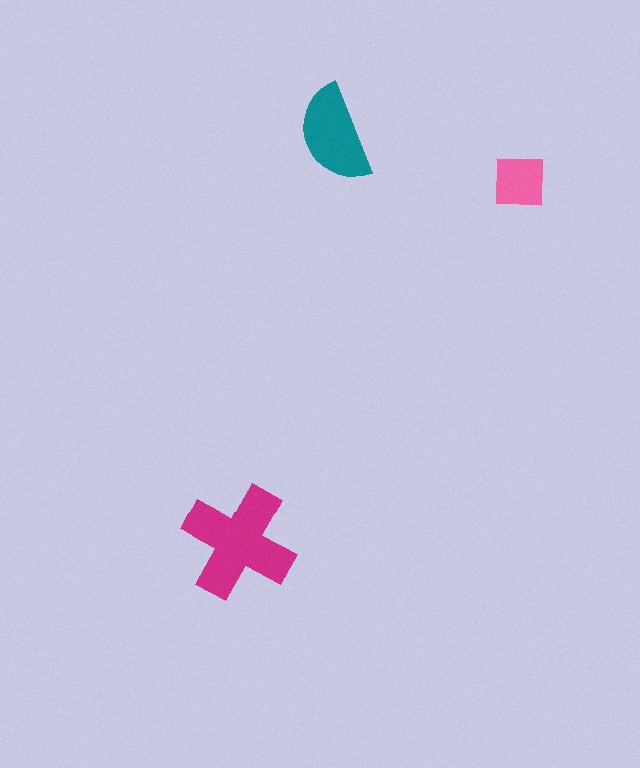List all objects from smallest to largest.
The pink square, the teal semicircle, the magenta cross.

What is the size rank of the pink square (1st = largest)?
3rd.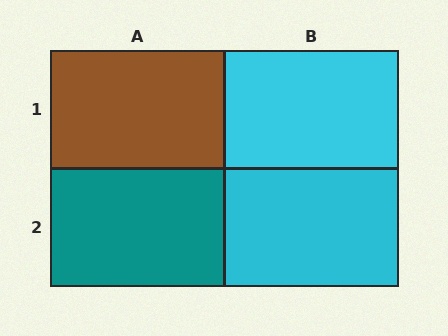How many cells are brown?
1 cell is brown.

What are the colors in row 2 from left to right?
Teal, cyan.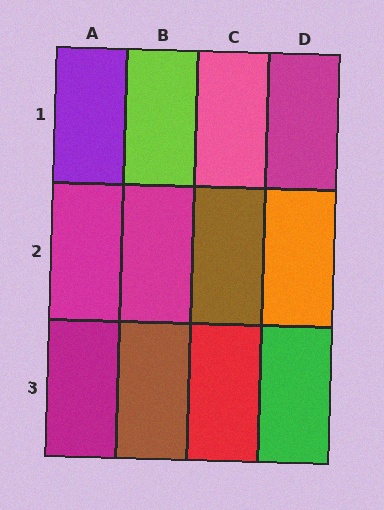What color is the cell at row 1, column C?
Pink.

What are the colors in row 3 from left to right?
Magenta, brown, red, green.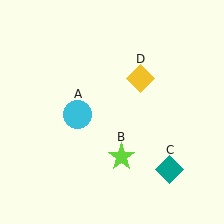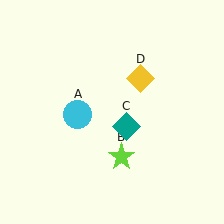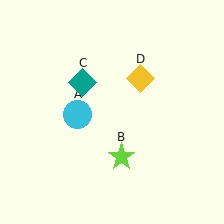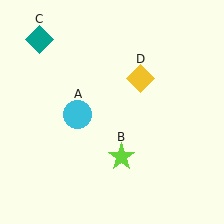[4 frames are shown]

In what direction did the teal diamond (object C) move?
The teal diamond (object C) moved up and to the left.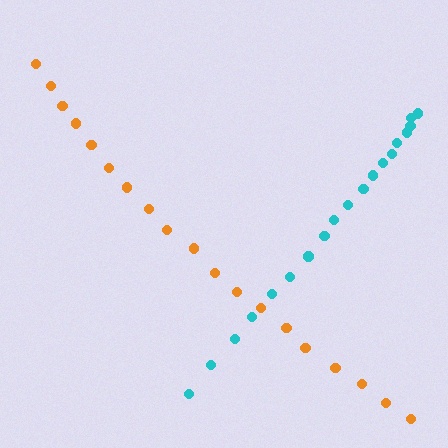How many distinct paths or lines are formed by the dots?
There are 2 distinct paths.